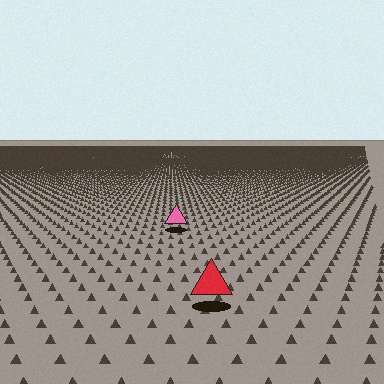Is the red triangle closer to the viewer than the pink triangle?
Yes. The red triangle is closer — you can tell from the texture gradient: the ground texture is coarser near it.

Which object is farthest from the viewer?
The pink triangle is farthest from the viewer. It appears smaller and the ground texture around it is denser.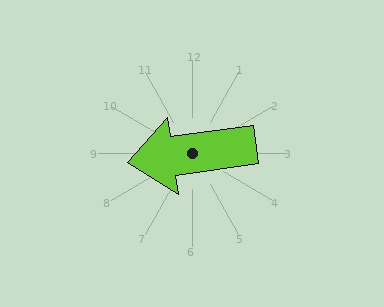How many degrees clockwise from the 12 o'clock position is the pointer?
Approximately 262 degrees.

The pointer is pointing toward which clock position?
Roughly 9 o'clock.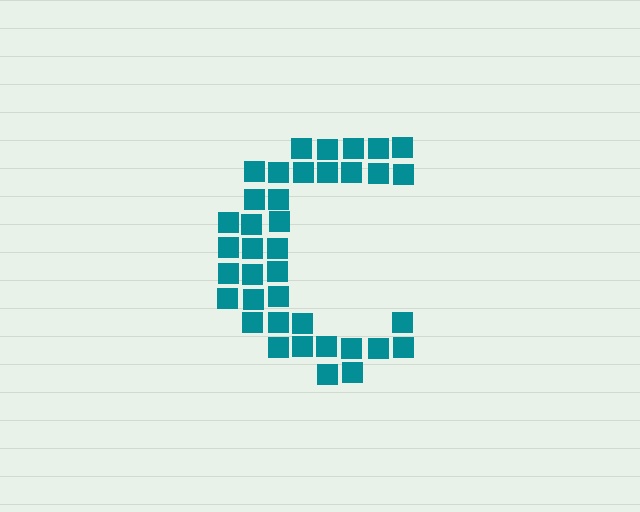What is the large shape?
The large shape is the letter C.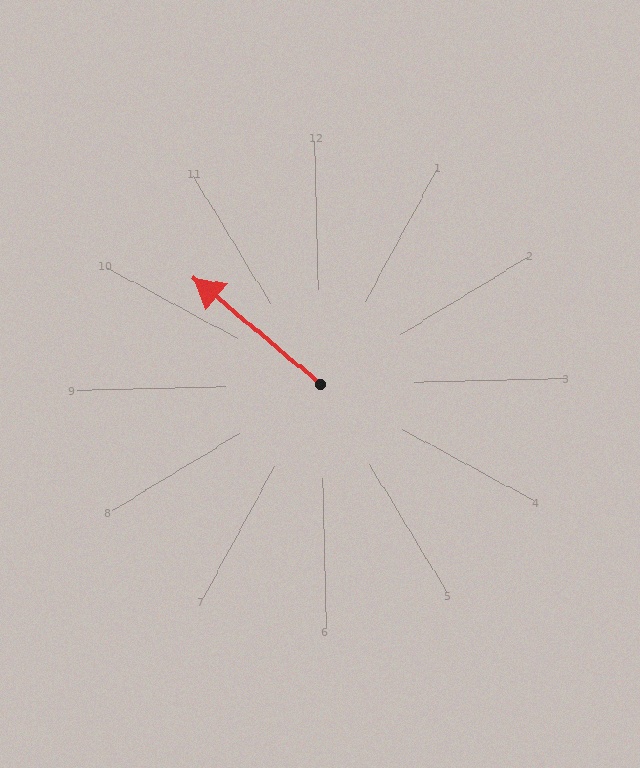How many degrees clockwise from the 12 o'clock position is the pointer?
Approximately 311 degrees.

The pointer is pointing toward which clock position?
Roughly 10 o'clock.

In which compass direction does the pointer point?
Northwest.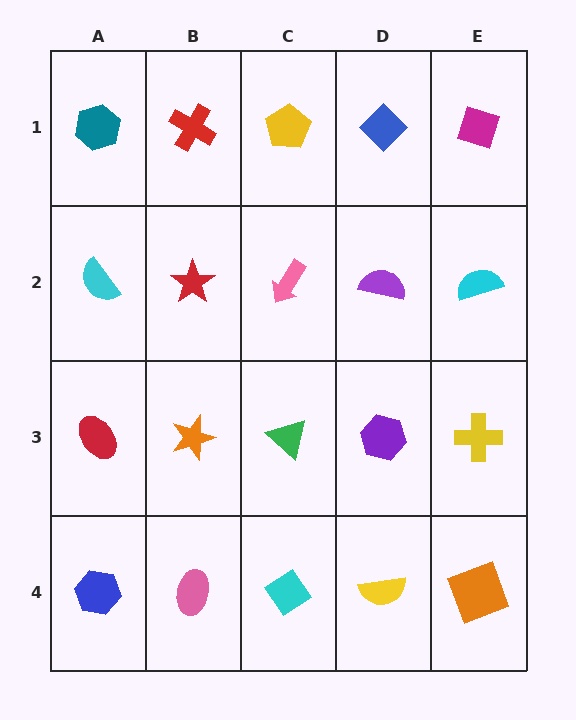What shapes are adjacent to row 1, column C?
A pink arrow (row 2, column C), a red cross (row 1, column B), a blue diamond (row 1, column D).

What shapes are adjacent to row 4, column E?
A yellow cross (row 3, column E), a yellow semicircle (row 4, column D).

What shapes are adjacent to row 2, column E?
A magenta diamond (row 1, column E), a yellow cross (row 3, column E), a purple semicircle (row 2, column D).